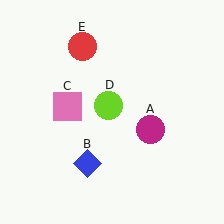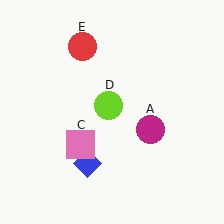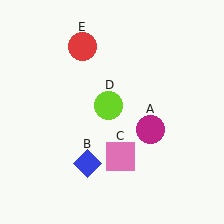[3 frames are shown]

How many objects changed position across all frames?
1 object changed position: pink square (object C).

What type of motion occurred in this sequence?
The pink square (object C) rotated counterclockwise around the center of the scene.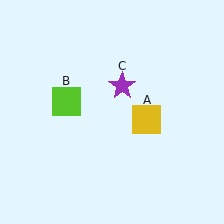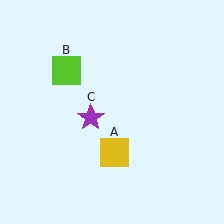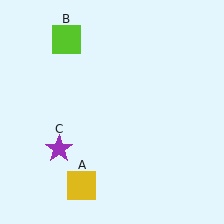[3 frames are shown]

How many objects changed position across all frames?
3 objects changed position: yellow square (object A), lime square (object B), purple star (object C).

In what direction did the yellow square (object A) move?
The yellow square (object A) moved down and to the left.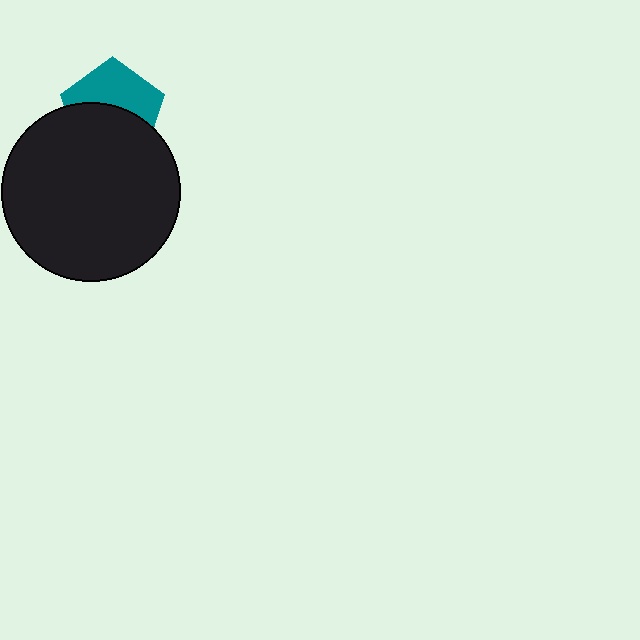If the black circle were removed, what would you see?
You would see the complete teal pentagon.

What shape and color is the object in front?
The object in front is a black circle.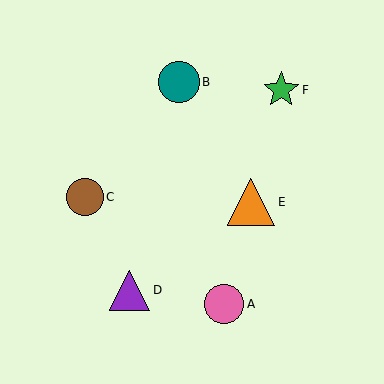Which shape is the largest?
The orange triangle (labeled E) is the largest.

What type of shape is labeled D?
Shape D is a purple triangle.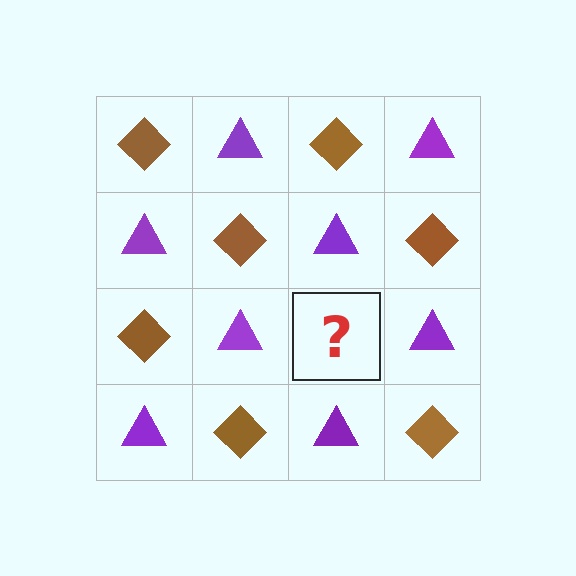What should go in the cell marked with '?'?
The missing cell should contain a brown diamond.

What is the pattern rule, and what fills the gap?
The rule is that it alternates brown diamond and purple triangle in a checkerboard pattern. The gap should be filled with a brown diamond.